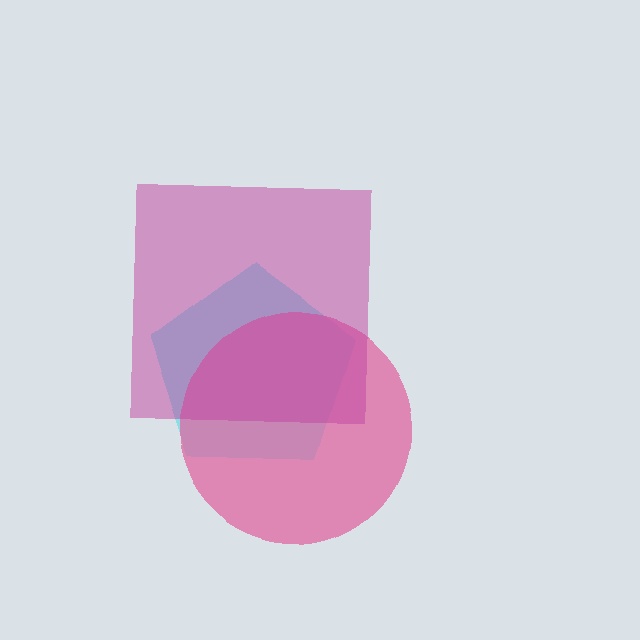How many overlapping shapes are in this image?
There are 3 overlapping shapes in the image.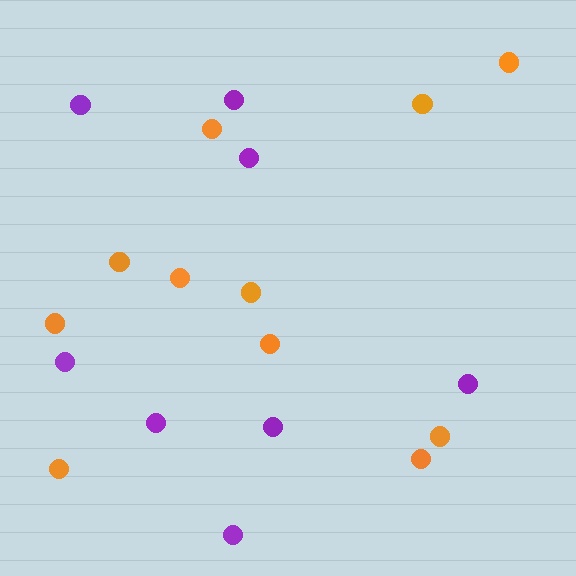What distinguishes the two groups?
There are 2 groups: one group of purple circles (8) and one group of orange circles (11).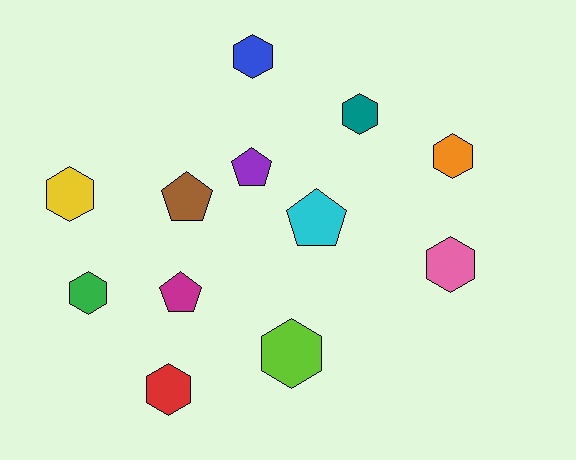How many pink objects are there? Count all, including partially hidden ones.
There is 1 pink object.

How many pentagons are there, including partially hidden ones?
There are 4 pentagons.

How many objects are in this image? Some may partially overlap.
There are 12 objects.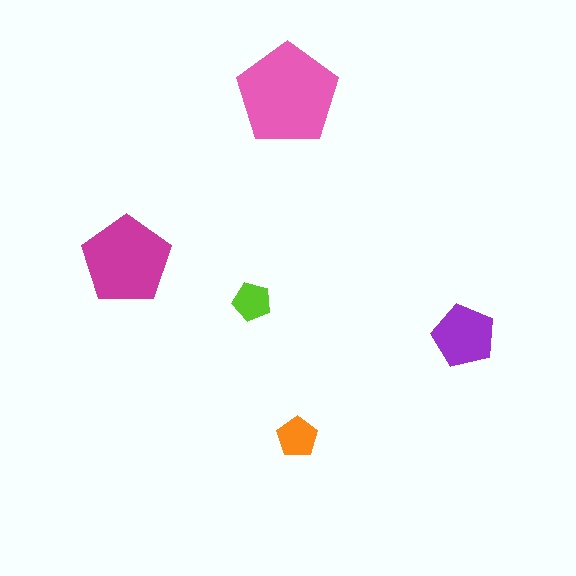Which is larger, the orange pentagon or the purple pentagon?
The purple one.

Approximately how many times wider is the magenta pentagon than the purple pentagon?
About 1.5 times wider.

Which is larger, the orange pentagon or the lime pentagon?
The orange one.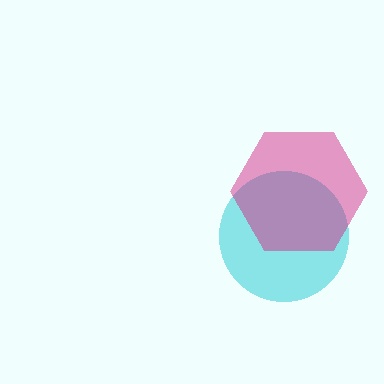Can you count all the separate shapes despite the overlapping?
Yes, there are 2 separate shapes.